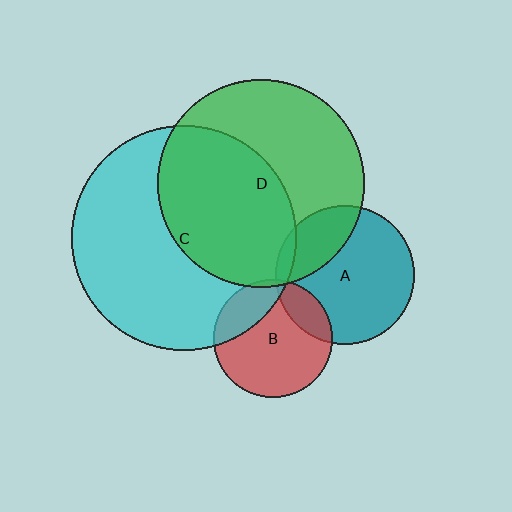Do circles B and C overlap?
Yes.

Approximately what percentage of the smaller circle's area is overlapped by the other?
Approximately 25%.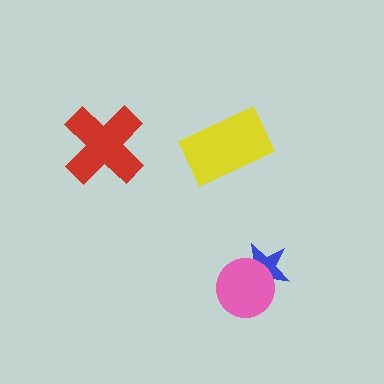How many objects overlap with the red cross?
0 objects overlap with the red cross.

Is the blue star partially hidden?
Yes, it is partially covered by another shape.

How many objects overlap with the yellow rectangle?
0 objects overlap with the yellow rectangle.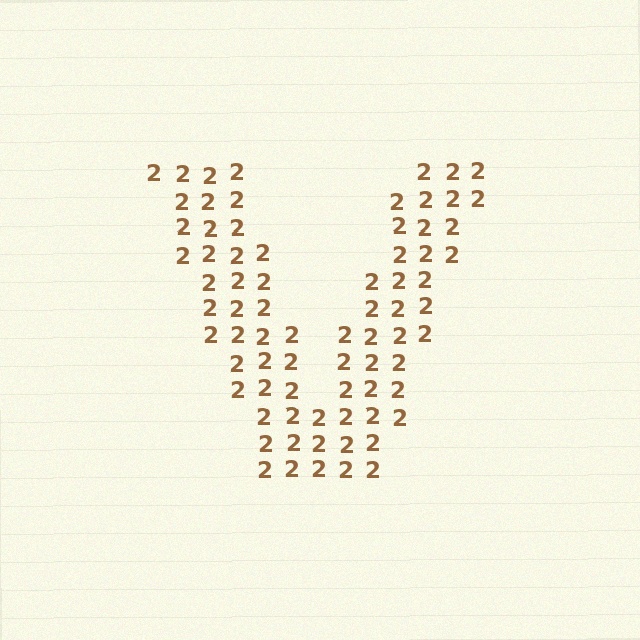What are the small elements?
The small elements are digit 2's.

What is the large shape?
The large shape is the letter V.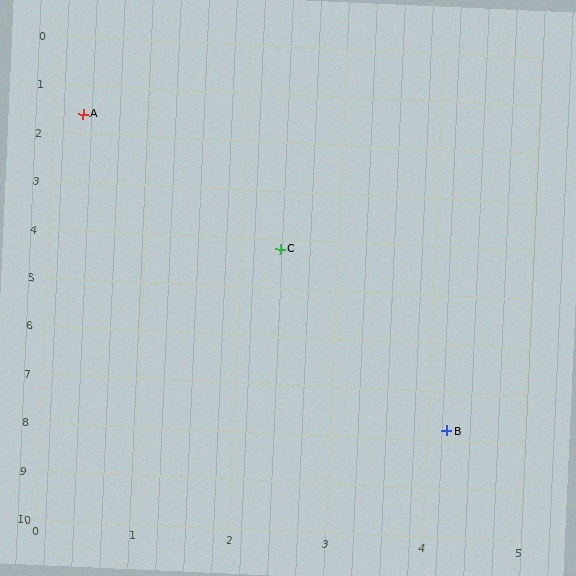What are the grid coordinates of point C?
Point C is at approximately (2.4, 4.2).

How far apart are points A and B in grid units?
Points A and B are about 7.3 grid units apart.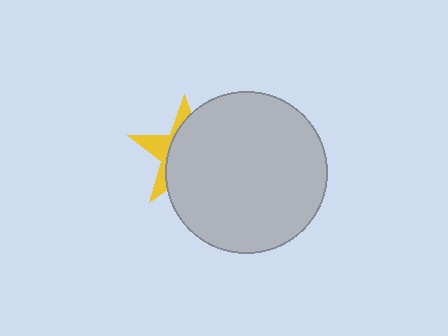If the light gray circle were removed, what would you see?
You would see the complete yellow star.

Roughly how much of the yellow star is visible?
A small part of it is visible (roughly 31%).